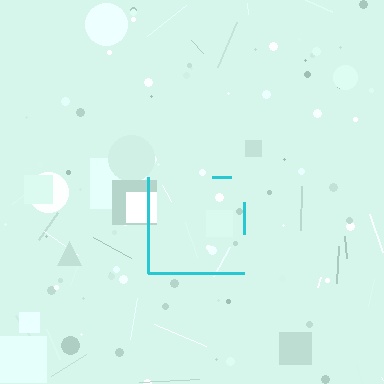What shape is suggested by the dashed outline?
The dashed outline suggests a square.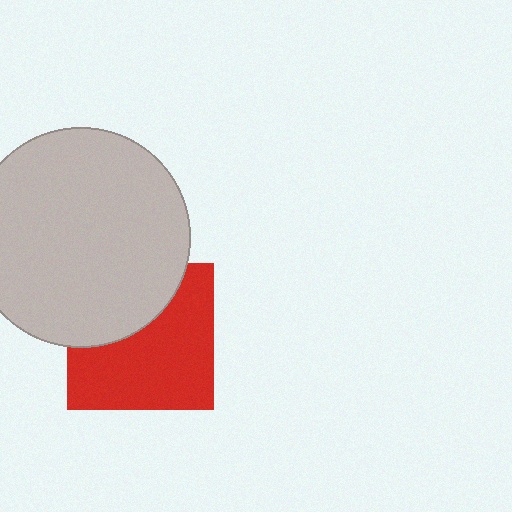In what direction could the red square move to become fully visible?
The red square could move down. That would shift it out from behind the light gray circle entirely.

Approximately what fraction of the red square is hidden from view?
Roughly 37% of the red square is hidden behind the light gray circle.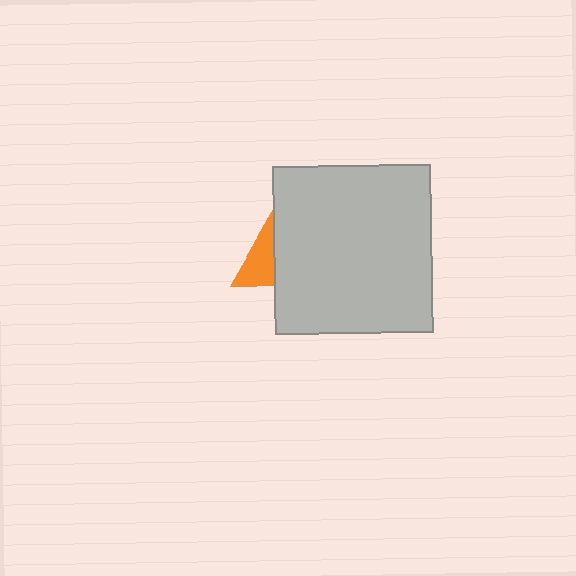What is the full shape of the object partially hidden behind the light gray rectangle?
The partially hidden object is an orange triangle.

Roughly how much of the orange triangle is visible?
A small part of it is visible (roughly 32%).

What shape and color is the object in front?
The object in front is a light gray rectangle.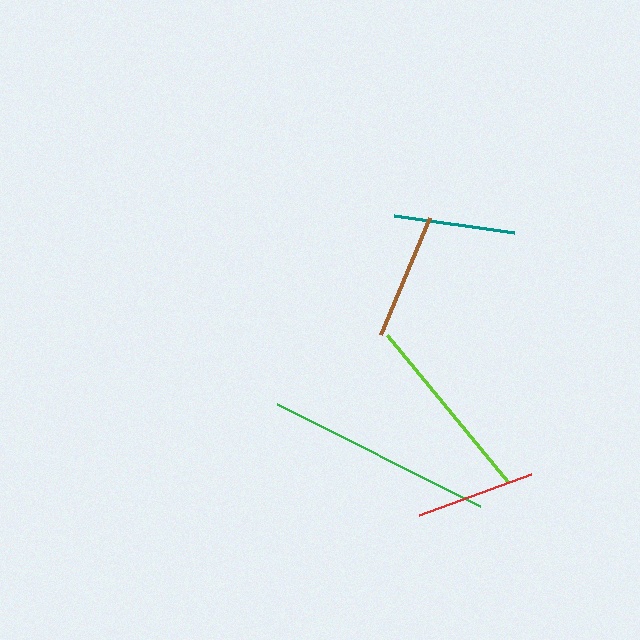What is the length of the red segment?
The red segment is approximately 120 pixels long.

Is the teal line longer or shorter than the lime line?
The lime line is longer than the teal line.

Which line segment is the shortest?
The red line is the shortest at approximately 120 pixels.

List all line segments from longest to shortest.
From longest to shortest: green, lime, brown, teal, red.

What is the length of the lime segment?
The lime segment is approximately 191 pixels long.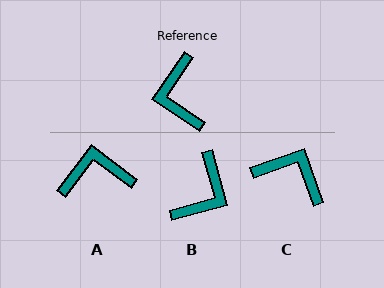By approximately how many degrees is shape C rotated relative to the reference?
Approximately 126 degrees clockwise.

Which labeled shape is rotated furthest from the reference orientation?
B, about 140 degrees away.